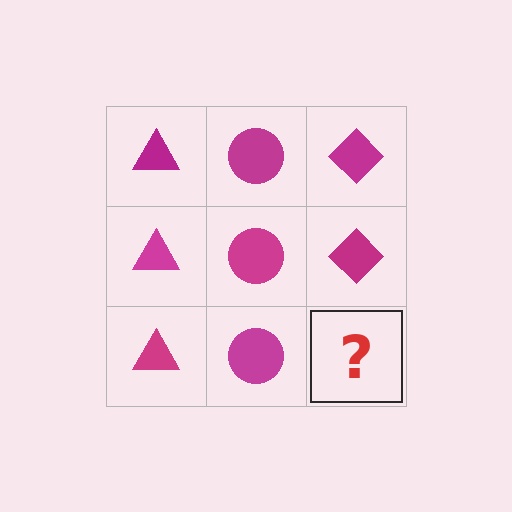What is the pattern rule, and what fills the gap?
The rule is that each column has a consistent shape. The gap should be filled with a magenta diamond.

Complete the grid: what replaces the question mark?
The question mark should be replaced with a magenta diamond.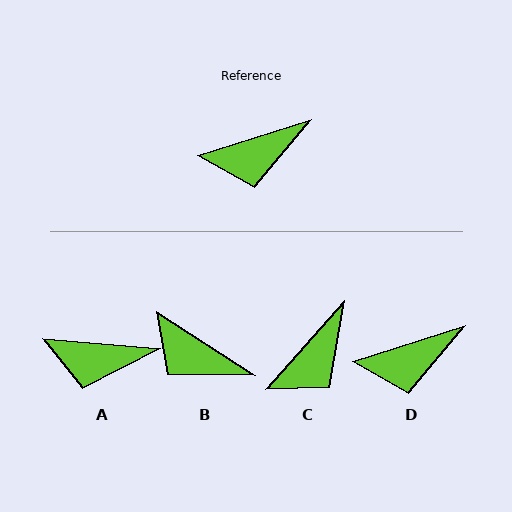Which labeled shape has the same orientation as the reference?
D.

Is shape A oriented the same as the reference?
No, it is off by about 22 degrees.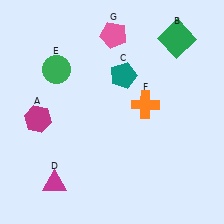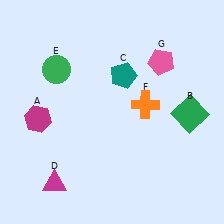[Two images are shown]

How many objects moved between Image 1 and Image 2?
2 objects moved between the two images.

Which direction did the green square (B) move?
The green square (B) moved down.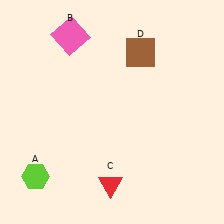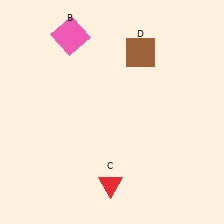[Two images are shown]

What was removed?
The lime hexagon (A) was removed in Image 2.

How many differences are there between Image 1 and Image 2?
There is 1 difference between the two images.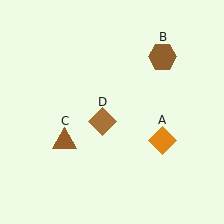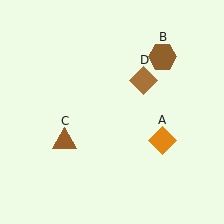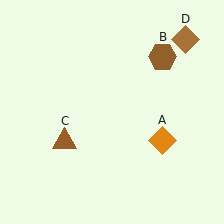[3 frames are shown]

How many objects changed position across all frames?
1 object changed position: brown diamond (object D).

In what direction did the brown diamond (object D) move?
The brown diamond (object D) moved up and to the right.